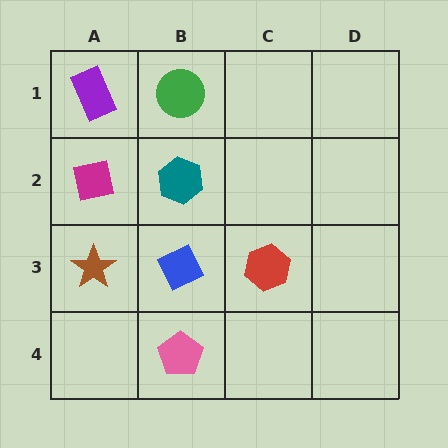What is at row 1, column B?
A green circle.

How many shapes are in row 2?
2 shapes.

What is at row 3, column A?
A brown star.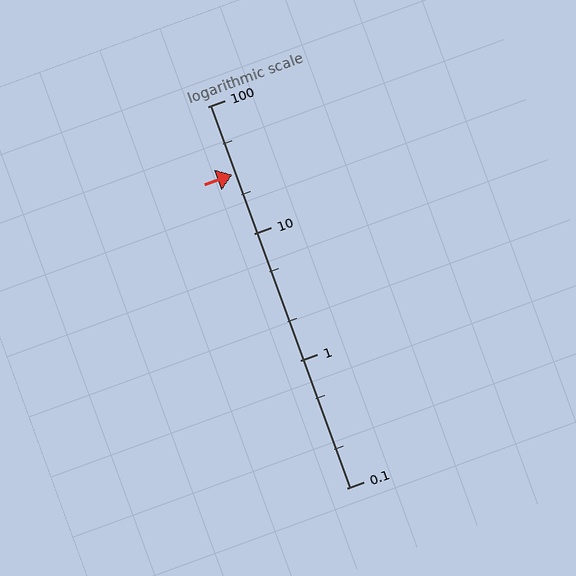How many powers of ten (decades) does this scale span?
The scale spans 3 decades, from 0.1 to 100.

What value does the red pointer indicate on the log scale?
The pointer indicates approximately 29.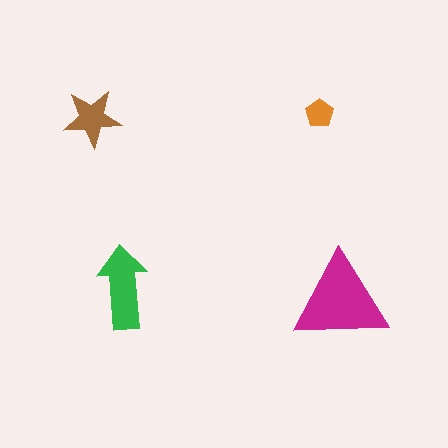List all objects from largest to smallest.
The magenta triangle, the green arrow, the brown star, the orange pentagon.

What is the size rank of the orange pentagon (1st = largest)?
4th.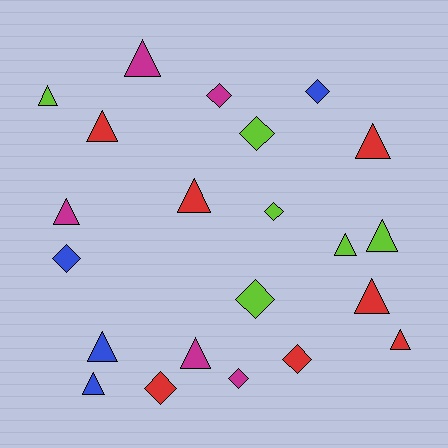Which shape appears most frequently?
Triangle, with 13 objects.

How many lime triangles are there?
There are 3 lime triangles.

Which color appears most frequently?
Red, with 7 objects.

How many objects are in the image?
There are 22 objects.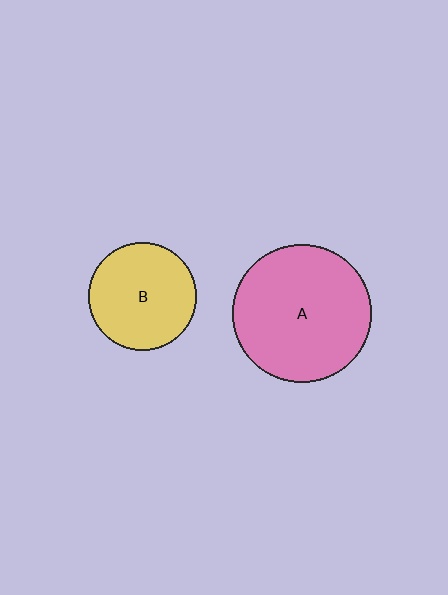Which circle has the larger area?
Circle A (pink).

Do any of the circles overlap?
No, none of the circles overlap.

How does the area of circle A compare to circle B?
Approximately 1.6 times.